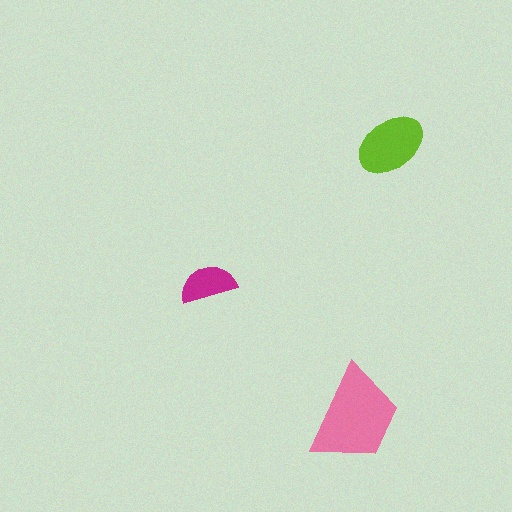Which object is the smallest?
The magenta semicircle.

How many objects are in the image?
There are 3 objects in the image.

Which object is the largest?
The pink trapezoid.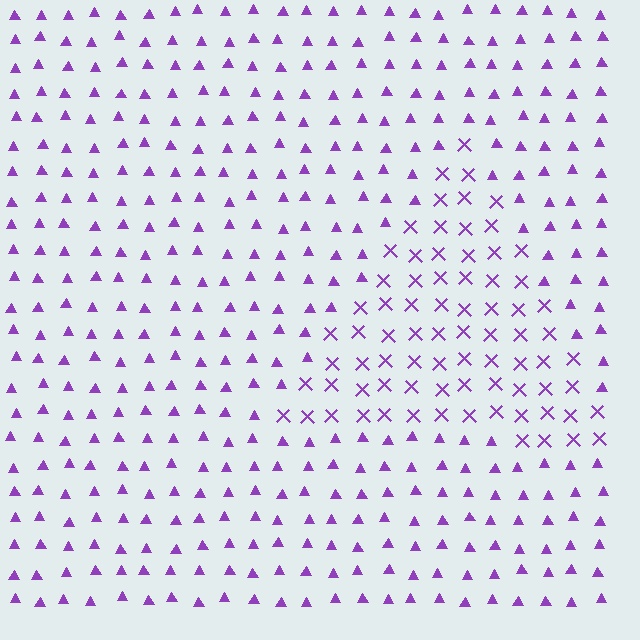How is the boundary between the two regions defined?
The boundary is defined by a change in element shape: X marks inside vs. triangles outside. All elements share the same color and spacing.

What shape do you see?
I see a triangle.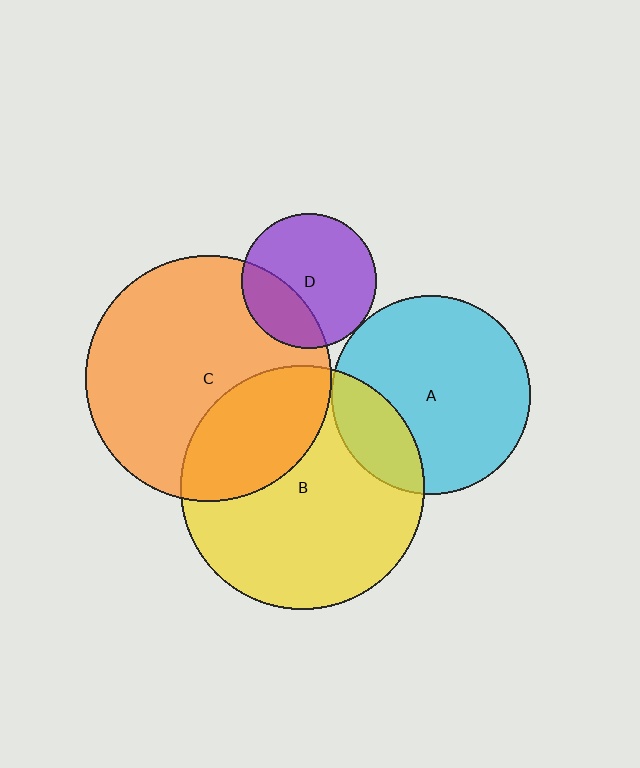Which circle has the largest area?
Circle C (orange).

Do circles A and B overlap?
Yes.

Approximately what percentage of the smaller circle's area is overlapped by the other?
Approximately 20%.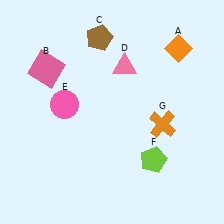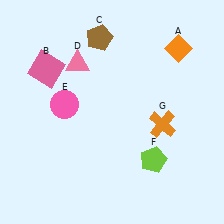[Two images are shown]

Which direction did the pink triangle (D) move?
The pink triangle (D) moved left.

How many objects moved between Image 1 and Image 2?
1 object moved between the two images.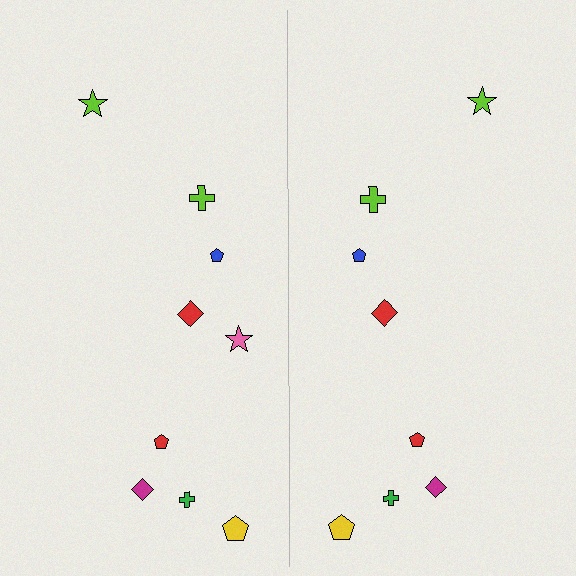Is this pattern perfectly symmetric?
No, the pattern is not perfectly symmetric. A pink star is missing from the right side.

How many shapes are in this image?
There are 17 shapes in this image.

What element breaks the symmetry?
A pink star is missing from the right side.